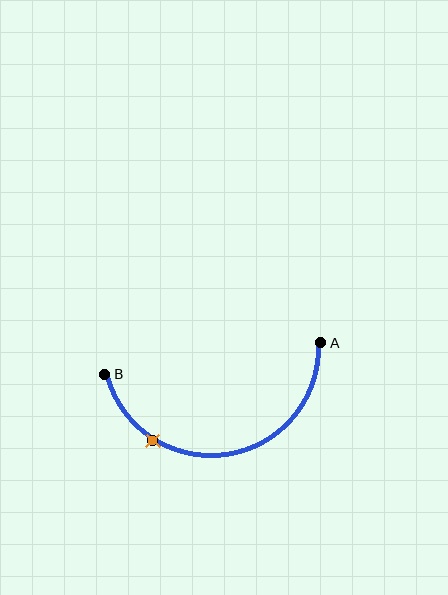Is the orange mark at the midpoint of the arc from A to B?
No. The orange mark lies on the arc but is closer to endpoint B. The arc midpoint would be at the point on the curve equidistant along the arc from both A and B.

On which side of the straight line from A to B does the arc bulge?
The arc bulges below the straight line connecting A and B.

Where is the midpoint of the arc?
The arc midpoint is the point on the curve farthest from the straight line joining A and B. It sits below that line.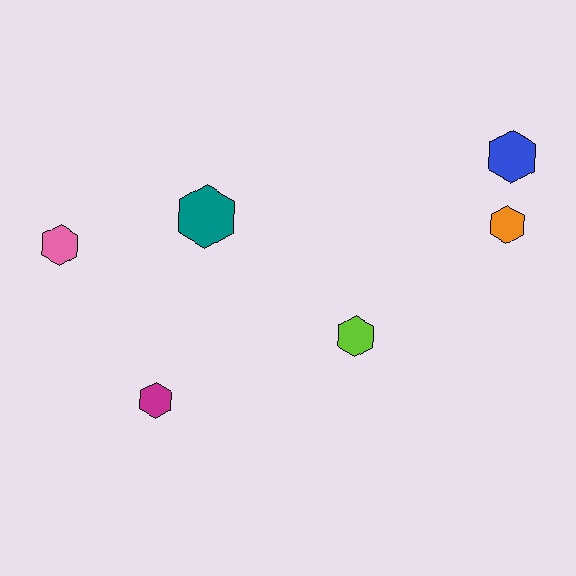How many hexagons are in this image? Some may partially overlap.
There are 6 hexagons.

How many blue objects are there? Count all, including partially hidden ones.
There is 1 blue object.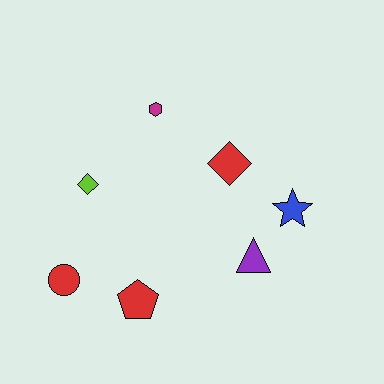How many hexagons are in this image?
There is 1 hexagon.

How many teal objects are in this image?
There are no teal objects.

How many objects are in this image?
There are 7 objects.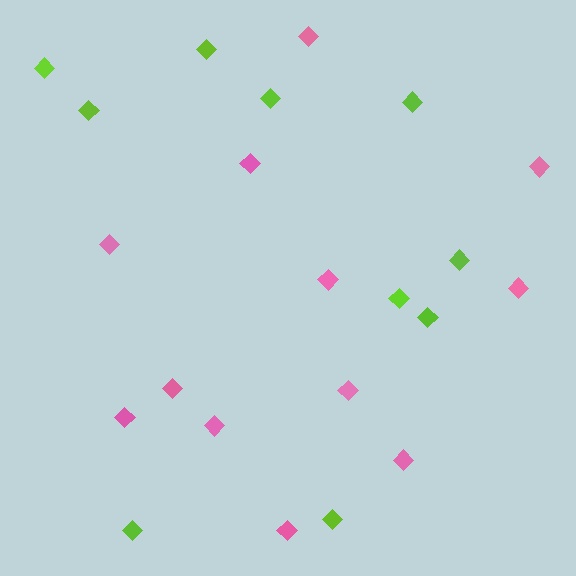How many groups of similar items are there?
There are 2 groups: one group of lime diamonds (10) and one group of pink diamonds (12).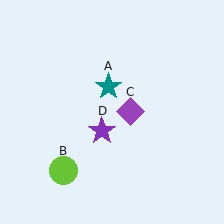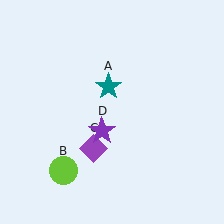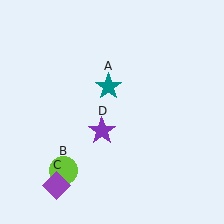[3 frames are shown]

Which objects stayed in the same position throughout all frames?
Teal star (object A) and lime circle (object B) and purple star (object D) remained stationary.